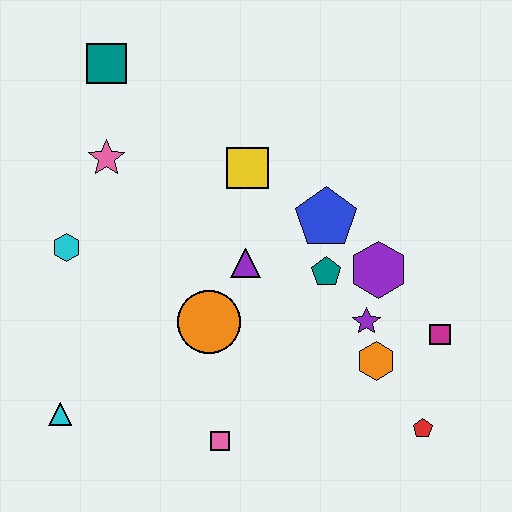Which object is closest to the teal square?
The pink star is closest to the teal square.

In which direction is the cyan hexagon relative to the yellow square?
The cyan hexagon is to the left of the yellow square.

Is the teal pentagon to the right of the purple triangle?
Yes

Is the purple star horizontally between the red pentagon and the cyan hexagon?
Yes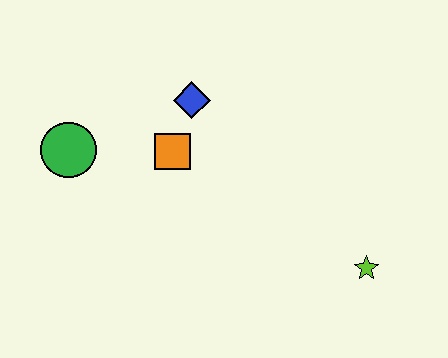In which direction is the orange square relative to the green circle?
The orange square is to the right of the green circle.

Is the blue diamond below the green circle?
No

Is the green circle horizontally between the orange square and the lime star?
No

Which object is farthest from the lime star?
The green circle is farthest from the lime star.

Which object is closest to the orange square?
The blue diamond is closest to the orange square.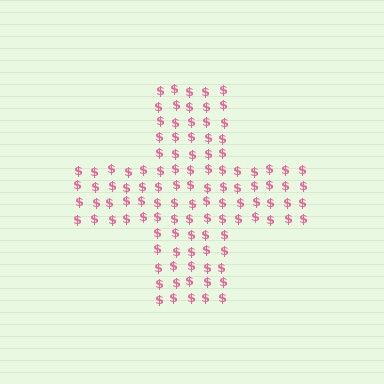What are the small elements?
The small elements are dollar signs.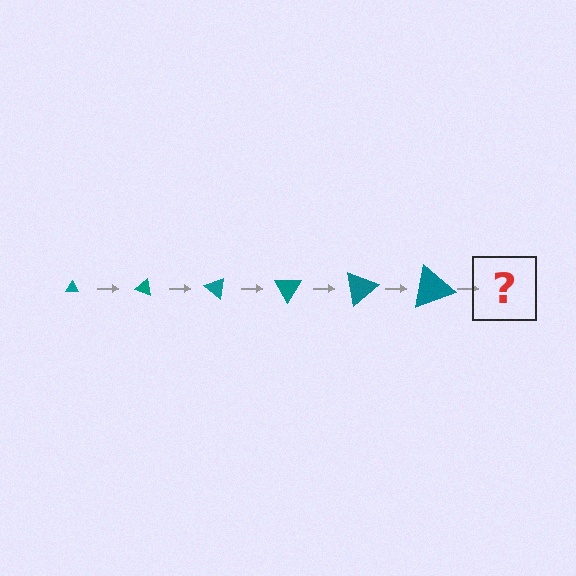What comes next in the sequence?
The next element should be a triangle, larger than the previous one and rotated 120 degrees from the start.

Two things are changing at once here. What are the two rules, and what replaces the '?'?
The two rules are that the triangle grows larger each step and it rotates 20 degrees each step. The '?' should be a triangle, larger than the previous one and rotated 120 degrees from the start.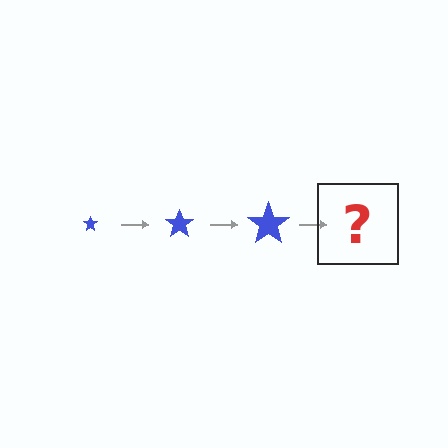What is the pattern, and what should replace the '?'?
The pattern is that the star gets progressively larger each step. The '?' should be a blue star, larger than the previous one.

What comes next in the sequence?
The next element should be a blue star, larger than the previous one.